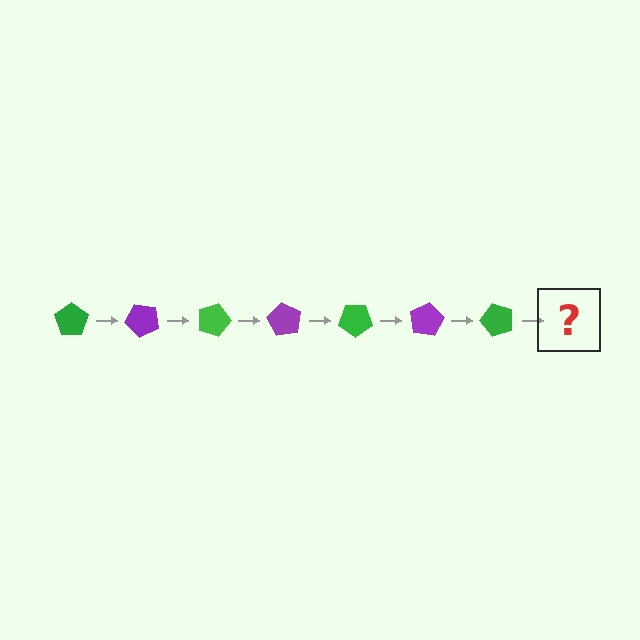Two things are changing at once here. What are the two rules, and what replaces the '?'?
The two rules are that it rotates 45 degrees each step and the color cycles through green and purple. The '?' should be a purple pentagon, rotated 315 degrees from the start.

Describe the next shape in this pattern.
It should be a purple pentagon, rotated 315 degrees from the start.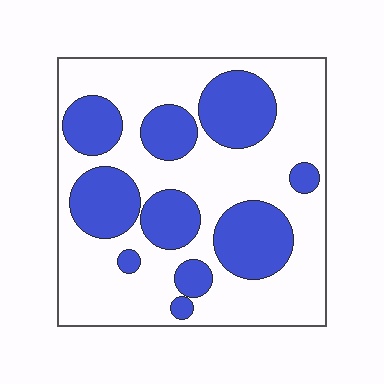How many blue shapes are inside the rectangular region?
10.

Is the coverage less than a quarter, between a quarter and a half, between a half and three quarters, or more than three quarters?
Between a quarter and a half.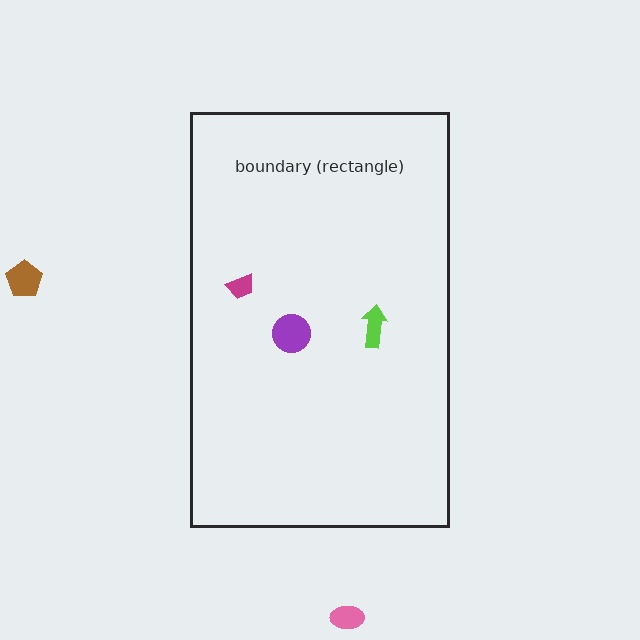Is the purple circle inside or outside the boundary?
Inside.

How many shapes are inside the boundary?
3 inside, 2 outside.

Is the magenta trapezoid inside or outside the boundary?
Inside.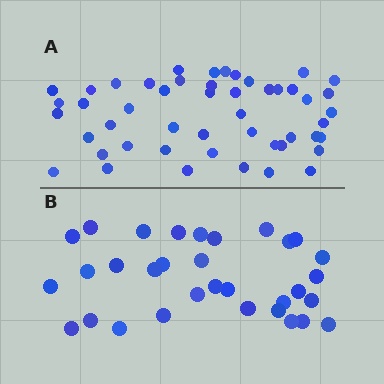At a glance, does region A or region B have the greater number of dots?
Region A (the top region) has more dots.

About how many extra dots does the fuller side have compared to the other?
Region A has approximately 15 more dots than region B.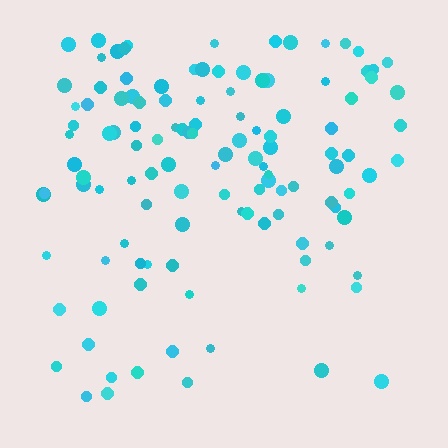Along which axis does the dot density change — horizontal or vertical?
Vertical.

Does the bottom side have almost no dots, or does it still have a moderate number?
Still a moderate number, just noticeably fewer than the top.